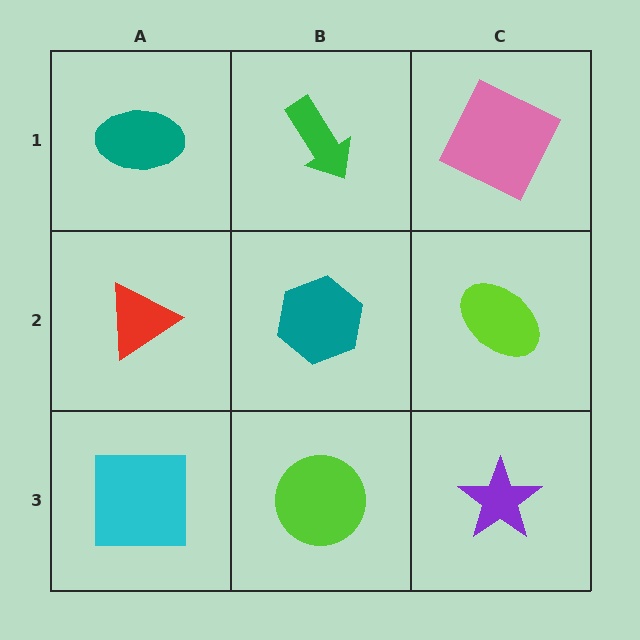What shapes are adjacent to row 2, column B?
A green arrow (row 1, column B), a lime circle (row 3, column B), a red triangle (row 2, column A), a lime ellipse (row 2, column C).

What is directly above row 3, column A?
A red triangle.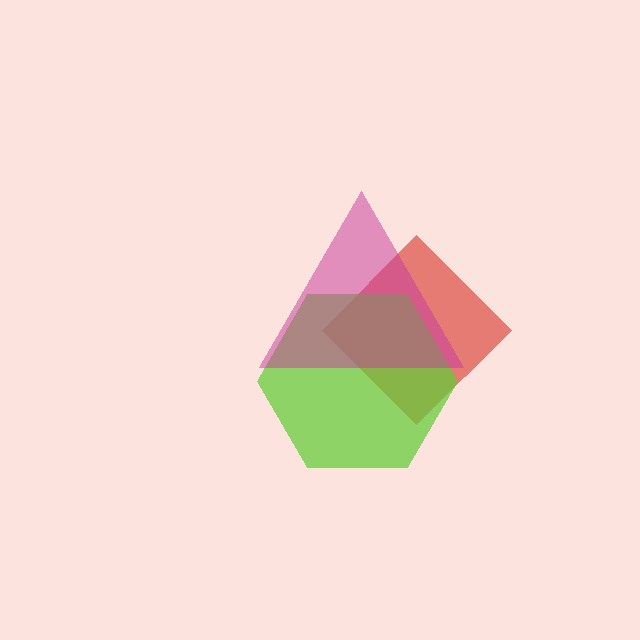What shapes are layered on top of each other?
The layered shapes are: a red diamond, a lime hexagon, a magenta triangle.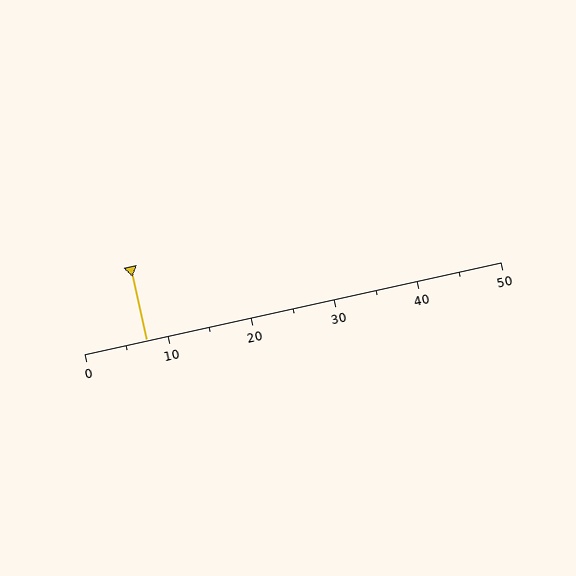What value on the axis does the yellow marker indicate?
The marker indicates approximately 7.5.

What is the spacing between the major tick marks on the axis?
The major ticks are spaced 10 apart.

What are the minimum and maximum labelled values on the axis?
The axis runs from 0 to 50.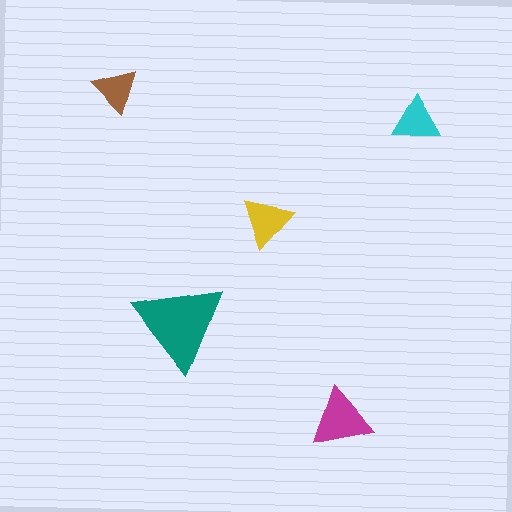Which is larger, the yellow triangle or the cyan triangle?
The yellow one.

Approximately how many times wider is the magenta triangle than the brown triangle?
About 1.5 times wider.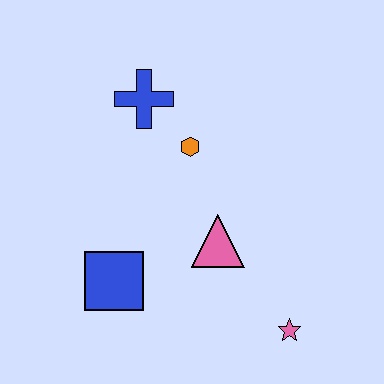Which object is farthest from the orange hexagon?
The pink star is farthest from the orange hexagon.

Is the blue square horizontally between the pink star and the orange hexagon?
No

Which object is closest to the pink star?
The pink triangle is closest to the pink star.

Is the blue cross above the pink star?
Yes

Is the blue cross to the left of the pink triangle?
Yes